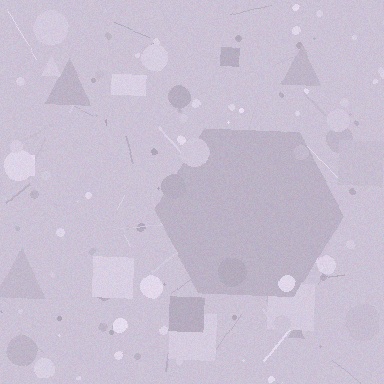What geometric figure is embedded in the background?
A hexagon is embedded in the background.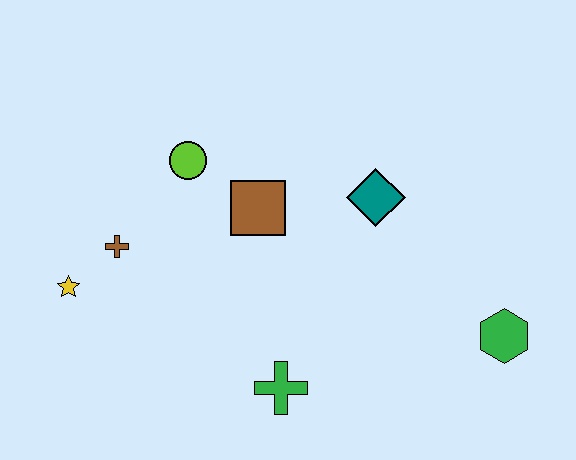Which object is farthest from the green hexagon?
The yellow star is farthest from the green hexagon.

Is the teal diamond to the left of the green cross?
No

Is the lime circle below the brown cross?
No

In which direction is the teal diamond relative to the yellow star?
The teal diamond is to the right of the yellow star.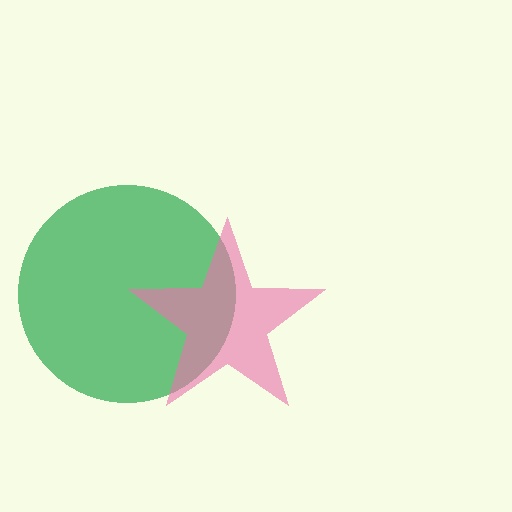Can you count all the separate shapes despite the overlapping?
Yes, there are 2 separate shapes.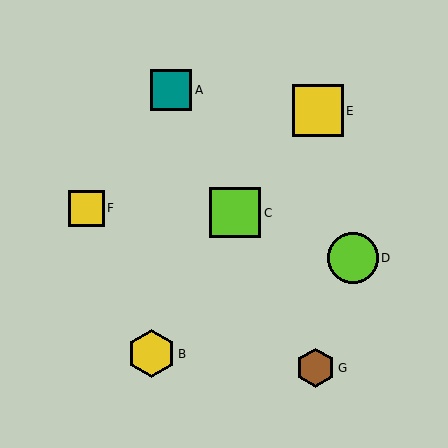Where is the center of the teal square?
The center of the teal square is at (171, 90).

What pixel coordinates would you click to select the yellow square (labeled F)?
Click at (86, 208) to select the yellow square F.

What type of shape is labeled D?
Shape D is a lime circle.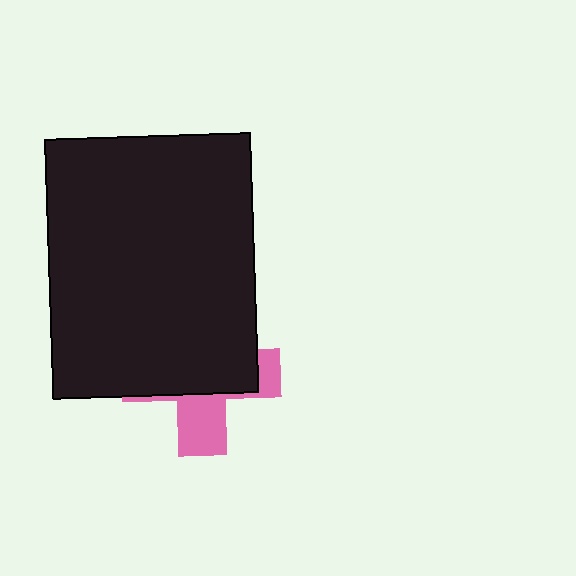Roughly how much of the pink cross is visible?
A small part of it is visible (roughly 35%).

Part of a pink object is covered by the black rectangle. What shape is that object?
It is a cross.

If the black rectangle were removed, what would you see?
You would see the complete pink cross.